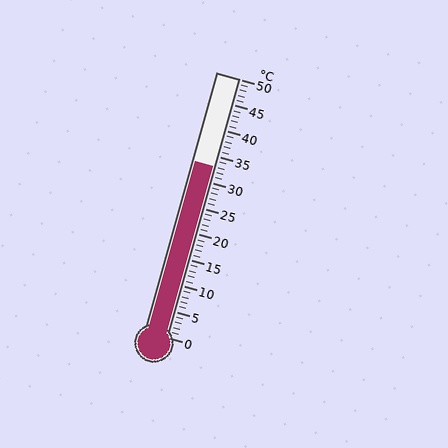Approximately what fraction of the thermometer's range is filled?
The thermometer is filled to approximately 65% of its range.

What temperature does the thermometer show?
The thermometer shows approximately 33°C.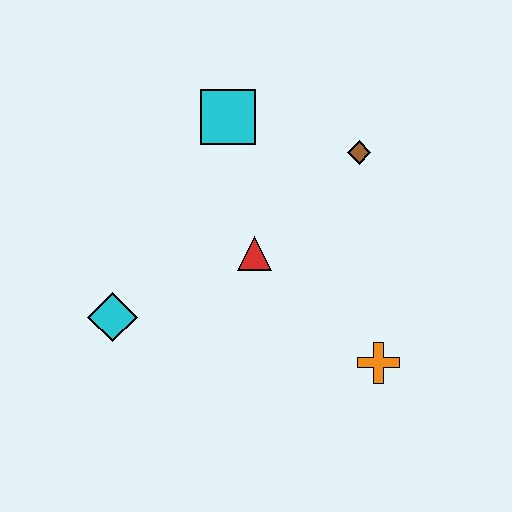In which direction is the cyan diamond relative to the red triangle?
The cyan diamond is to the left of the red triangle.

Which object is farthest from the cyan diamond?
The brown diamond is farthest from the cyan diamond.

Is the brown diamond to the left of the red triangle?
No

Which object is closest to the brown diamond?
The cyan square is closest to the brown diamond.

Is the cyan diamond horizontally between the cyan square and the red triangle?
No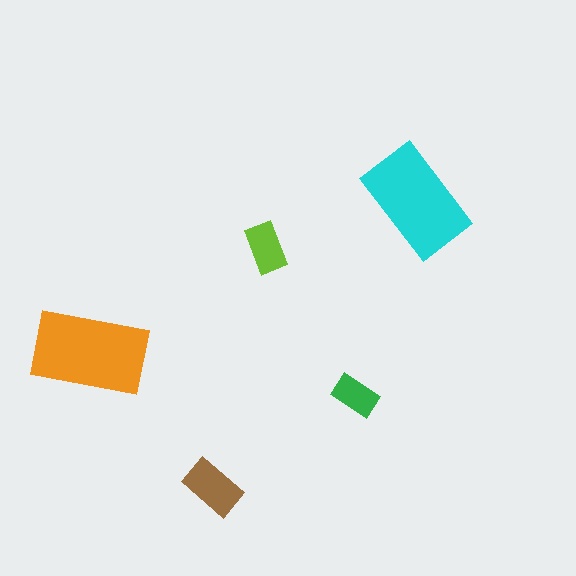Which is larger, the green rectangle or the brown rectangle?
The brown one.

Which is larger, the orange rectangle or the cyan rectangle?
The orange one.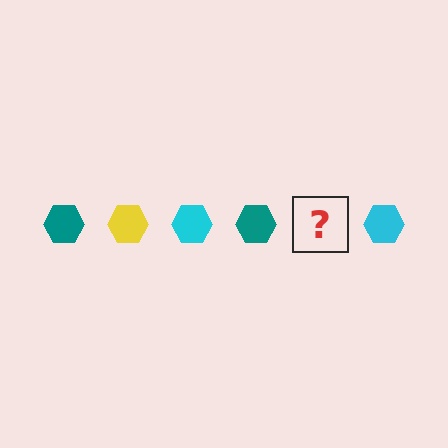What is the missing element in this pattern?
The missing element is a yellow hexagon.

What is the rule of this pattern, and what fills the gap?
The rule is that the pattern cycles through teal, yellow, cyan hexagons. The gap should be filled with a yellow hexagon.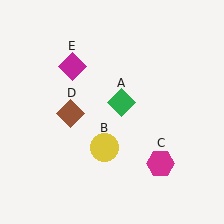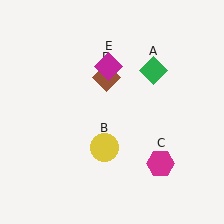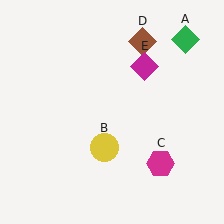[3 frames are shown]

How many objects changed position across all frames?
3 objects changed position: green diamond (object A), brown diamond (object D), magenta diamond (object E).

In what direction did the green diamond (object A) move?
The green diamond (object A) moved up and to the right.